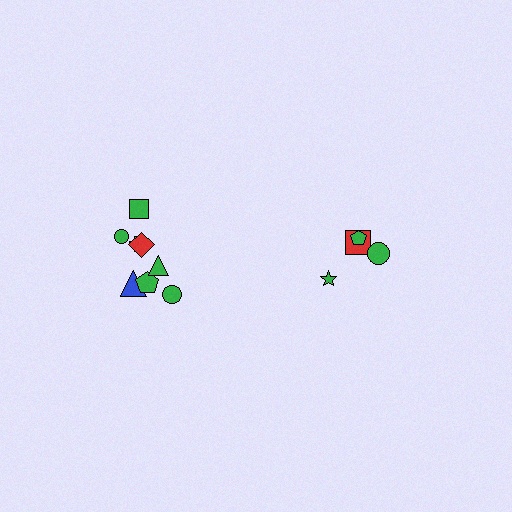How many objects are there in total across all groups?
There are 12 objects.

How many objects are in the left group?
There are 8 objects.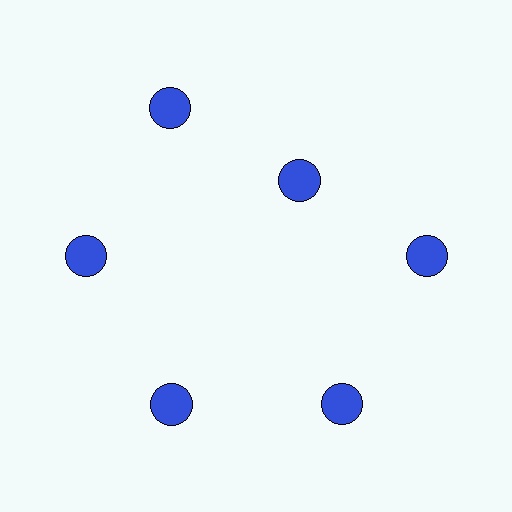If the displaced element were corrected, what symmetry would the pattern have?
It would have 6-fold rotational symmetry — the pattern would map onto itself every 60 degrees.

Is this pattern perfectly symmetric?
No. The 6 blue circles are arranged in a ring, but one element near the 1 o'clock position is pulled inward toward the center, breaking the 6-fold rotational symmetry.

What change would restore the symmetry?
The symmetry would be restored by moving it outward, back onto the ring so that all 6 circles sit at equal angles and equal distance from the center.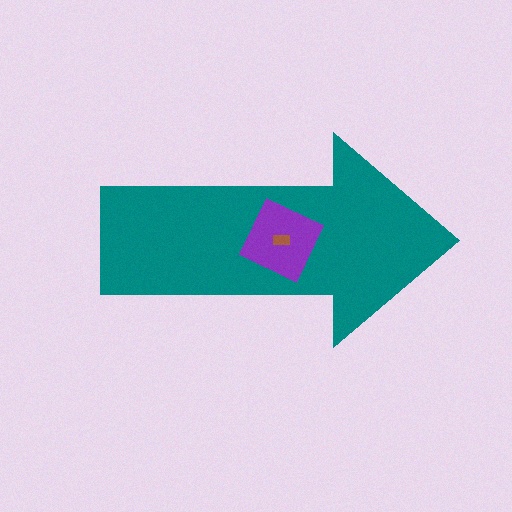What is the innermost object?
The brown rectangle.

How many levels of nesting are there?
3.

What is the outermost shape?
The teal arrow.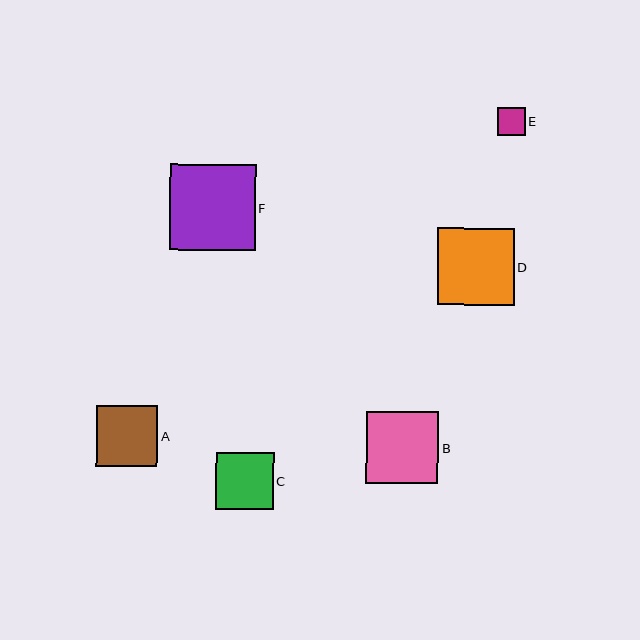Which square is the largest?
Square F is the largest with a size of approximately 86 pixels.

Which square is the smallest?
Square E is the smallest with a size of approximately 28 pixels.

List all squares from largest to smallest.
From largest to smallest: F, D, B, A, C, E.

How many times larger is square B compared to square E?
Square B is approximately 2.6 times the size of square E.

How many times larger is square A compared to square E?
Square A is approximately 2.2 times the size of square E.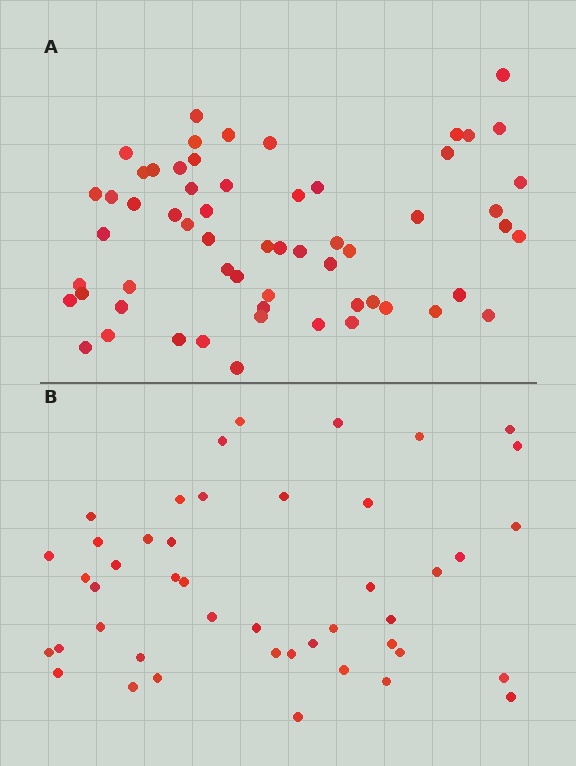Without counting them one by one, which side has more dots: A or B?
Region A (the top region) has more dots.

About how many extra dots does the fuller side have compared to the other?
Region A has approximately 15 more dots than region B.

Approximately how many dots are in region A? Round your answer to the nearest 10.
About 60 dots.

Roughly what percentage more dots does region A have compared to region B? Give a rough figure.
About 35% more.